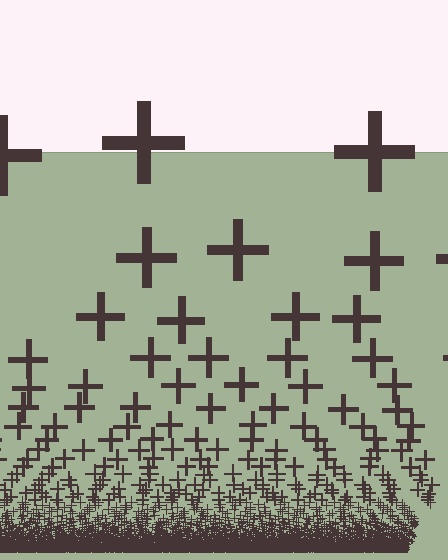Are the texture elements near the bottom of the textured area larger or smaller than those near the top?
Smaller. The gradient is inverted — elements near the bottom are smaller and denser.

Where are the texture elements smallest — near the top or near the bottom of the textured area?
Near the bottom.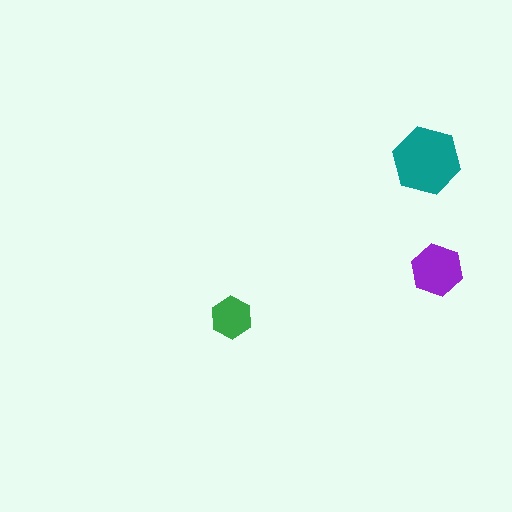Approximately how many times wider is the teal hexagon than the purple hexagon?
About 1.5 times wider.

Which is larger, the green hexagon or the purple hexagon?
The purple one.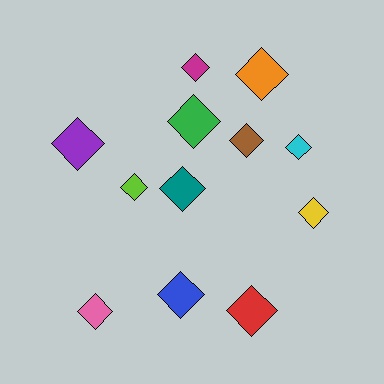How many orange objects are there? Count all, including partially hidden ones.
There is 1 orange object.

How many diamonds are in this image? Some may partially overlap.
There are 12 diamonds.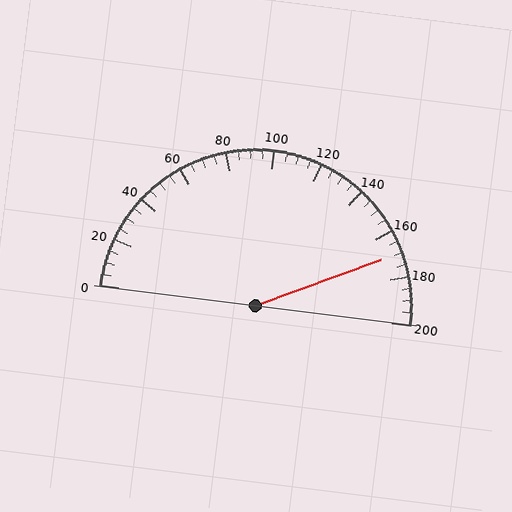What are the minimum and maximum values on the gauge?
The gauge ranges from 0 to 200.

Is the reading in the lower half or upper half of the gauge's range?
The reading is in the upper half of the range (0 to 200).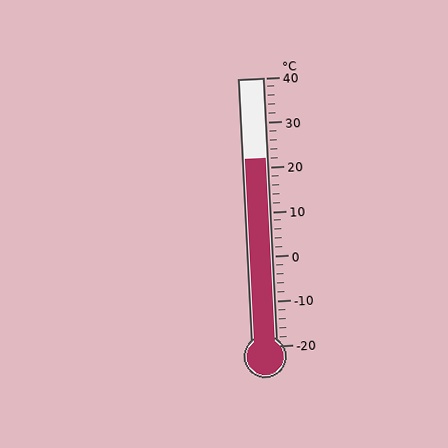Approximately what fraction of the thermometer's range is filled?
The thermometer is filled to approximately 70% of its range.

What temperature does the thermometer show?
The thermometer shows approximately 22°C.